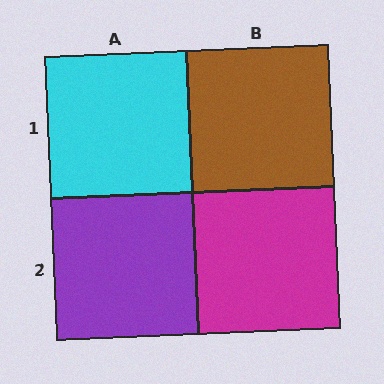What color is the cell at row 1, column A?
Cyan.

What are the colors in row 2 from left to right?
Purple, magenta.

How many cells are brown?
1 cell is brown.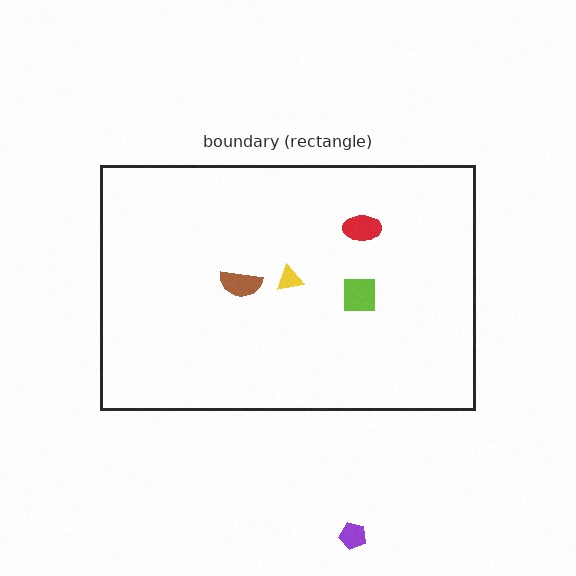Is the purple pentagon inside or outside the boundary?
Outside.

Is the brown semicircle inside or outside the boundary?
Inside.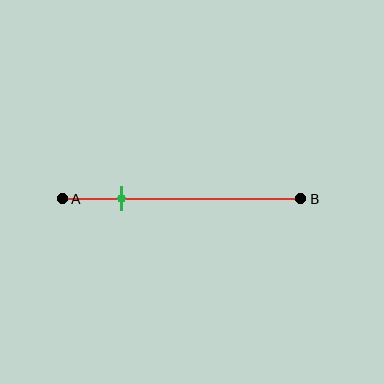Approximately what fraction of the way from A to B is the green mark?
The green mark is approximately 25% of the way from A to B.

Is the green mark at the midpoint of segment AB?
No, the mark is at about 25% from A, not at the 50% midpoint.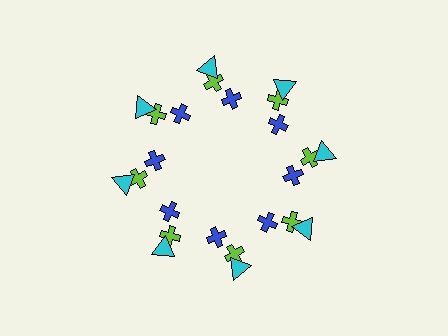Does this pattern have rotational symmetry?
Yes, this pattern has 8-fold rotational symmetry. It looks the same after rotating 45 degrees around the center.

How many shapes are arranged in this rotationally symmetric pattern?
There are 24 shapes, arranged in 8 groups of 3.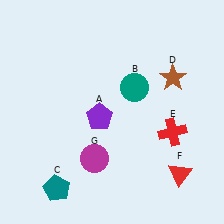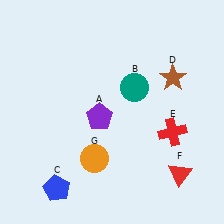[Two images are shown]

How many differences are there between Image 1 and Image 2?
There are 2 differences between the two images.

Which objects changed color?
C changed from teal to blue. G changed from magenta to orange.